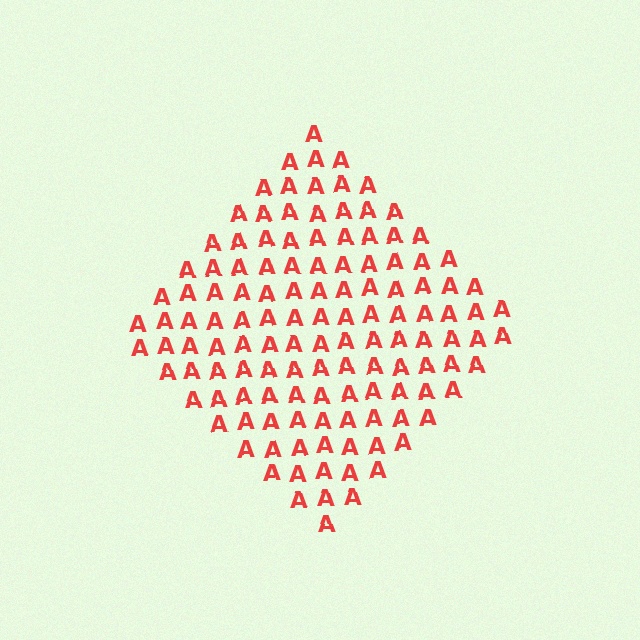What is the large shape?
The large shape is a diamond.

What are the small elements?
The small elements are letter A's.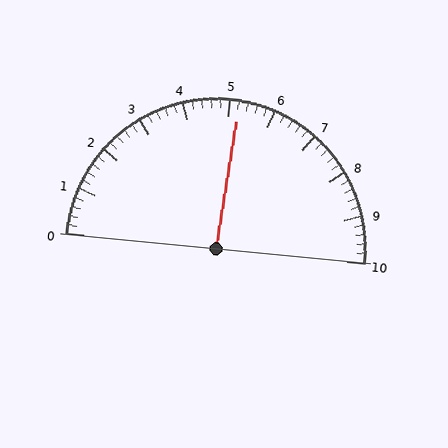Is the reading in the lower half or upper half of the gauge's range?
The reading is in the upper half of the range (0 to 10).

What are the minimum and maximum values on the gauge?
The gauge ranges from 0 to 10.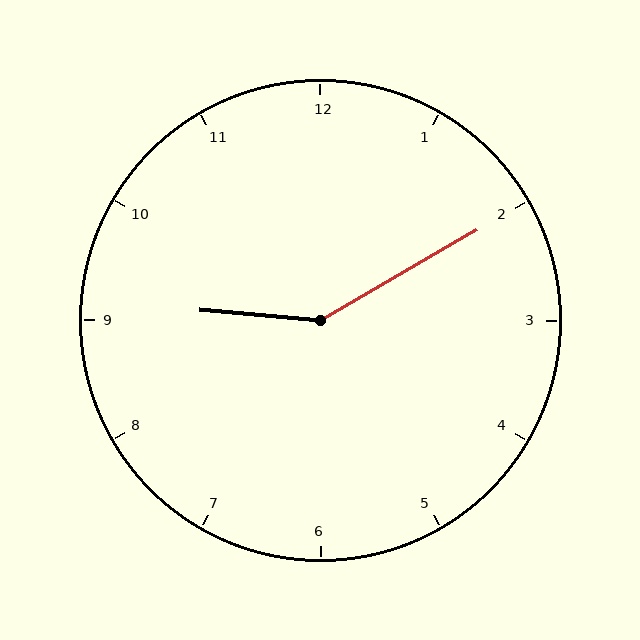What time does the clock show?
9:10.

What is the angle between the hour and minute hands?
Approximately 145 degrees.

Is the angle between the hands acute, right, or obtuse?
It is obtuse.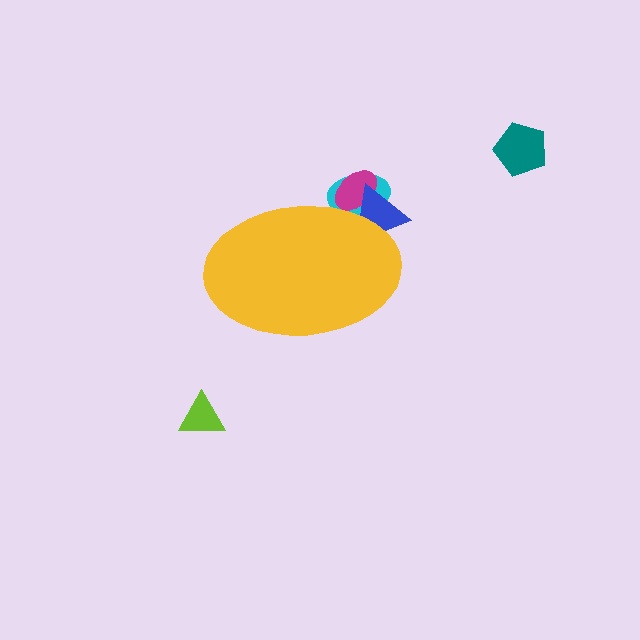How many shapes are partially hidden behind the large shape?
3 shapes are partially hidden.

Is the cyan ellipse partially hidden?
Yes, the cyan ellipse is partially hidden behind the yellow ellipse.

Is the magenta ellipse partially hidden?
Yes, the magenta ellipse is partially hidden behind the yellow ellipse.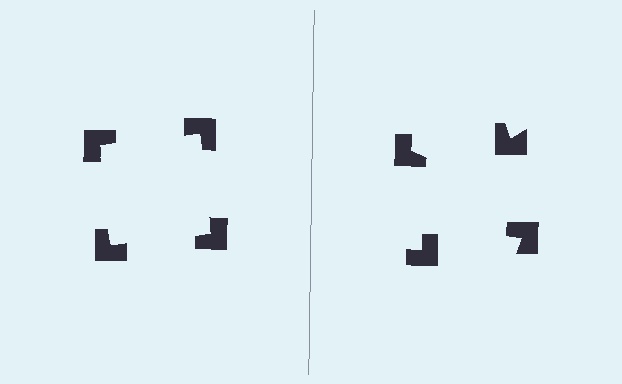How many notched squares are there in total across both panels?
8 — 4 on each side.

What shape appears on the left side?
An illusory square.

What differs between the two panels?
The notched squares are positioned identically on both sides; only the wedge orientations differ. On the left they align to a square; on the right they are misaligned.